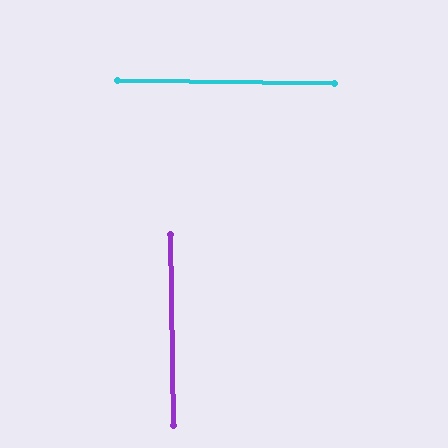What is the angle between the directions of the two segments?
Approximately 88 degrees.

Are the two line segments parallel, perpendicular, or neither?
Perpendicular — they meet at approximately 88°.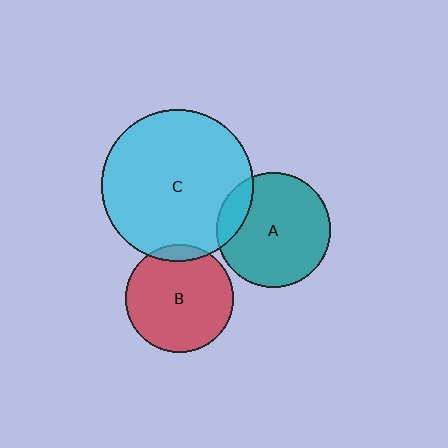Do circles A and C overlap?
Yes.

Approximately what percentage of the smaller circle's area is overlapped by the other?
Approximately 15%.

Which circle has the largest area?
Circle C (cyan).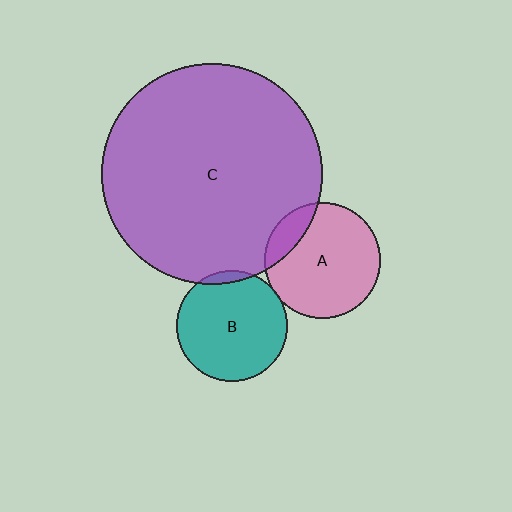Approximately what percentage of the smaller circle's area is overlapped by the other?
Approximately 15%.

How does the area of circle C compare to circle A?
Approximately 3.7 times.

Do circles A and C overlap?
Yes.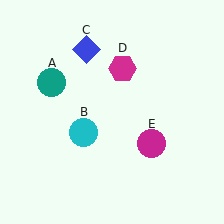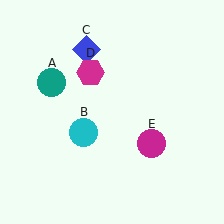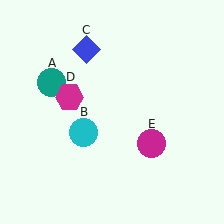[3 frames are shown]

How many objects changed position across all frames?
1 object changed position: magenta hexagon (object D).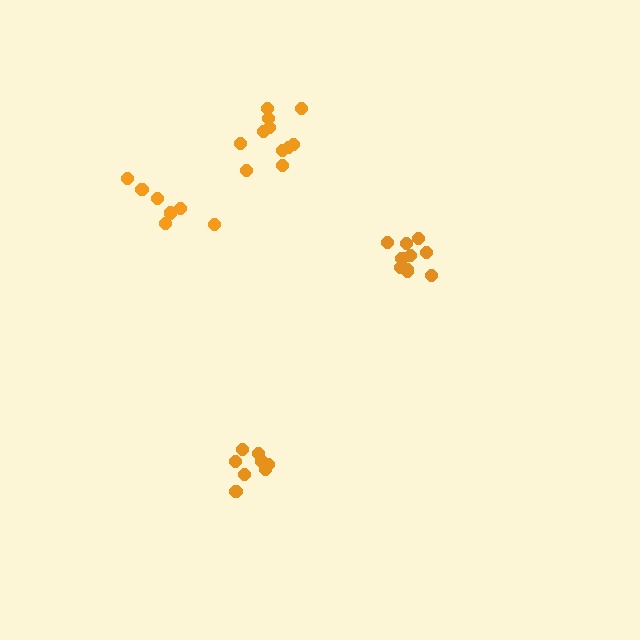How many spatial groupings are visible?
There are 4 spatial groupings.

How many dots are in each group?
Group 1: 8 dots, Group 2: 11 dots, Group 3: 10 dots, Group 4: 7 dots (36 total).